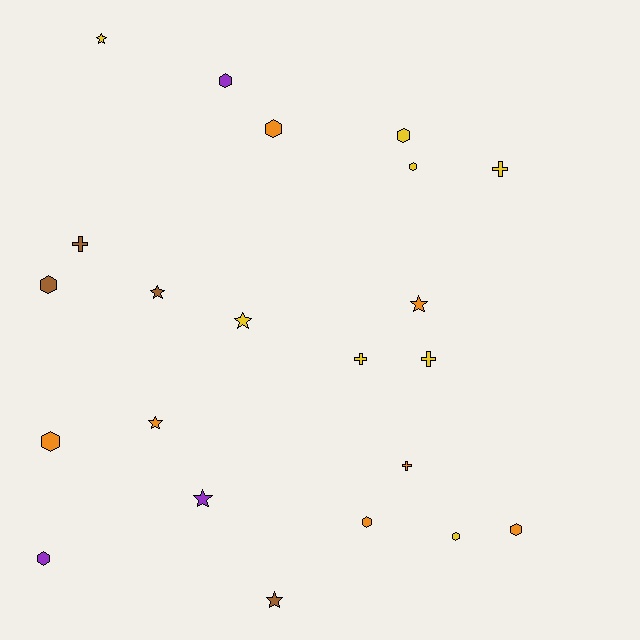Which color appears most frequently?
Yellow, with 8 objects.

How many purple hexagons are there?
There are 2 purple hexagons.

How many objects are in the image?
There are 22 objects.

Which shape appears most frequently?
Hexagon, with 10 objects.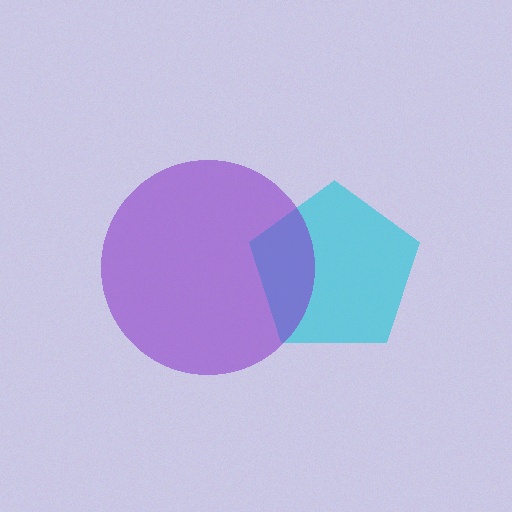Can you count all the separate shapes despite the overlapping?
Yes, there are 2 separate shapes.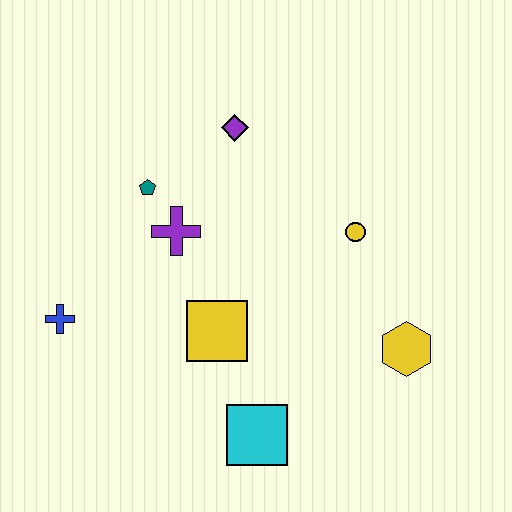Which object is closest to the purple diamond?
The teal pentagon is closest to the purple diamond.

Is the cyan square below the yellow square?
Yes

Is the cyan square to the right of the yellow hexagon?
No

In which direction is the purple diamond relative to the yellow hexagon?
The purple diamond is above the yellow hexagon.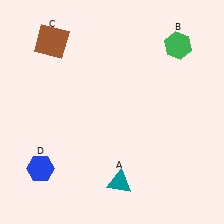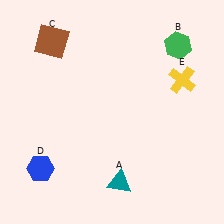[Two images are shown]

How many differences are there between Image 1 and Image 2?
There is 1 difference between the two images.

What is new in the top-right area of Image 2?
A yellow cross (E) was added in the top-right area of Image 2.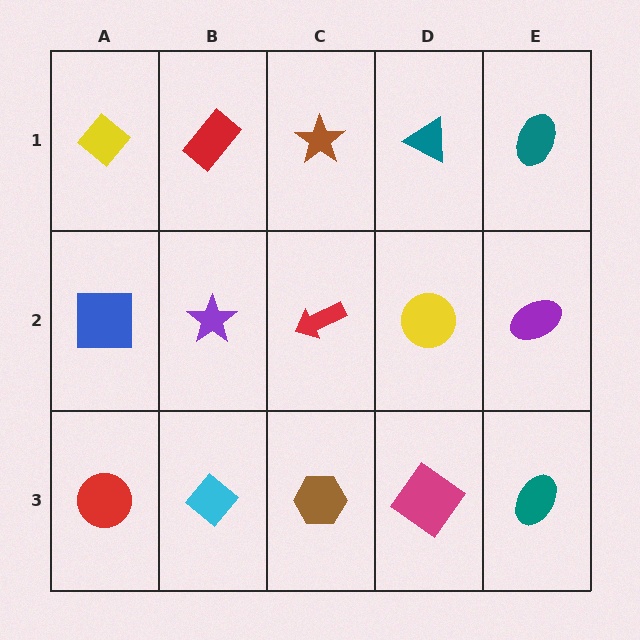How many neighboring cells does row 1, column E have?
2.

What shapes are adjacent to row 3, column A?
A blue square (row 2, column A), a cyan diamond (row 3, column B).